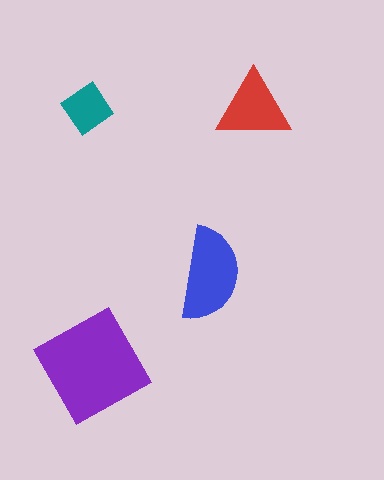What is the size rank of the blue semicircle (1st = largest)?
2nd.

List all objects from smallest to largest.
The teal diamond, the red triangle, the blue semicircle, the purple square.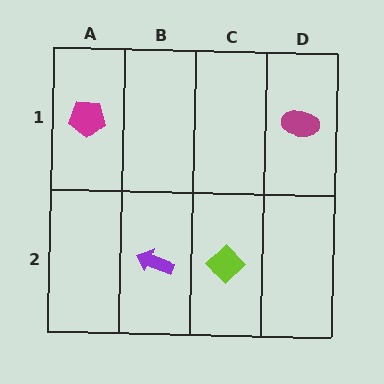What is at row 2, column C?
A lime diamond.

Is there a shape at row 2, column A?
No, that cell is empty.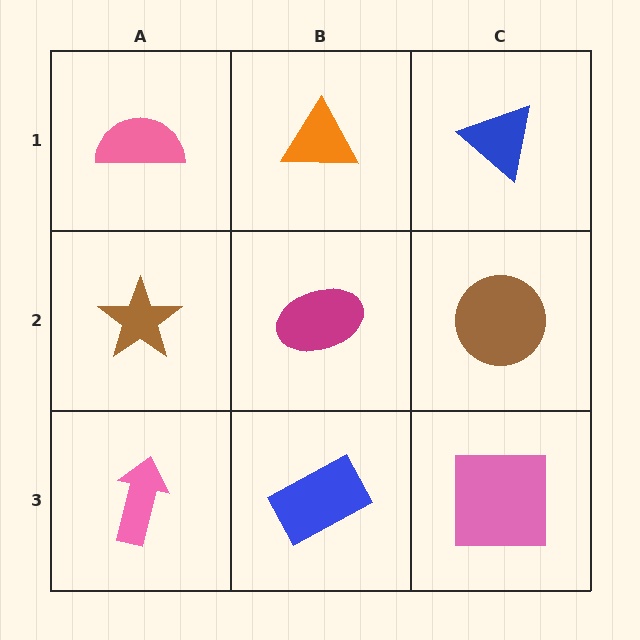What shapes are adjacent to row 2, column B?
An orange triangle (row 1, column B), a blue rectangle (row 3, column B), a brown star (row 2, column A), a brown circle (row 2, column C).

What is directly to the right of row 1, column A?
An orange triangle.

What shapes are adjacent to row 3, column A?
A brown star (row 2, column A), a blue rectangle (row 3, column B).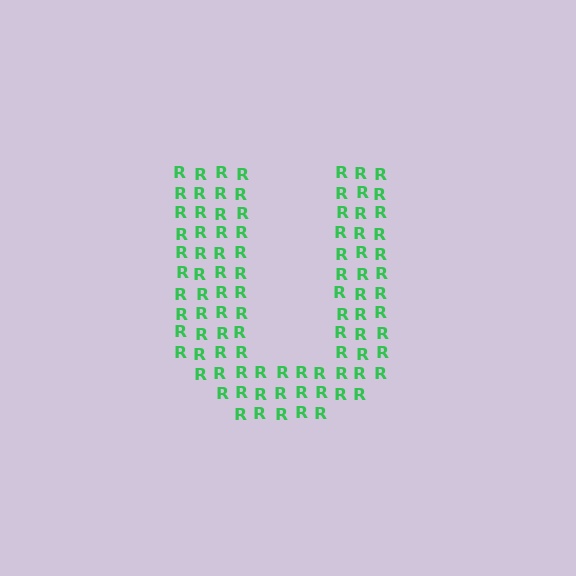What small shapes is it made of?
It is made of small letter R's.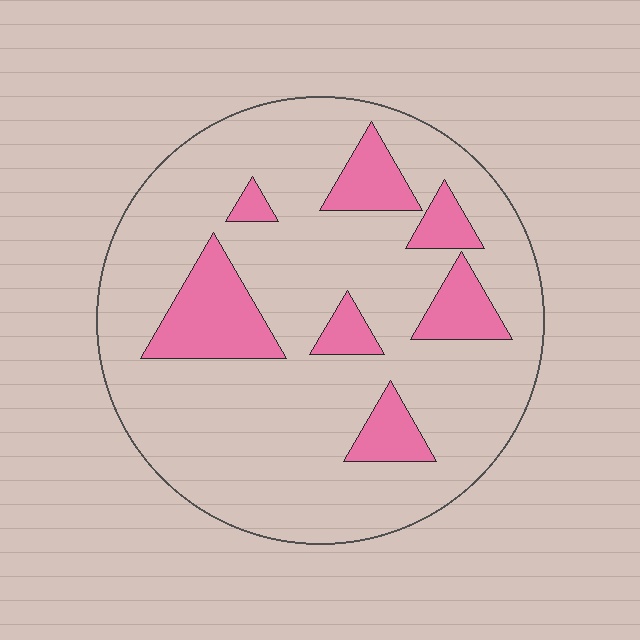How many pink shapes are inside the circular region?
7.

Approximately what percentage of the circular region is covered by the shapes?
Approximately 20%.